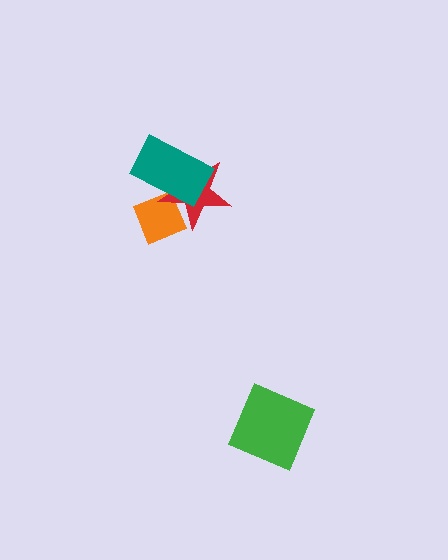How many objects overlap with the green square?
0 objects overlap with the green square.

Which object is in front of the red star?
The teal rectangle is in front of the red star.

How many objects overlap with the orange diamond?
2 objects overlap with the orange diamond.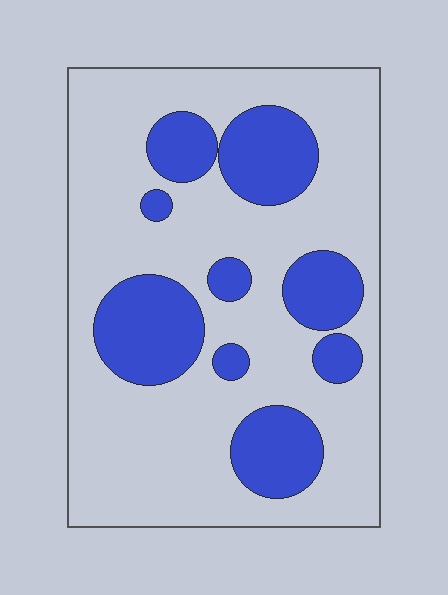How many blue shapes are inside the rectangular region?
9.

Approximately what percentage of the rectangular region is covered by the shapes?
Approximately 25%.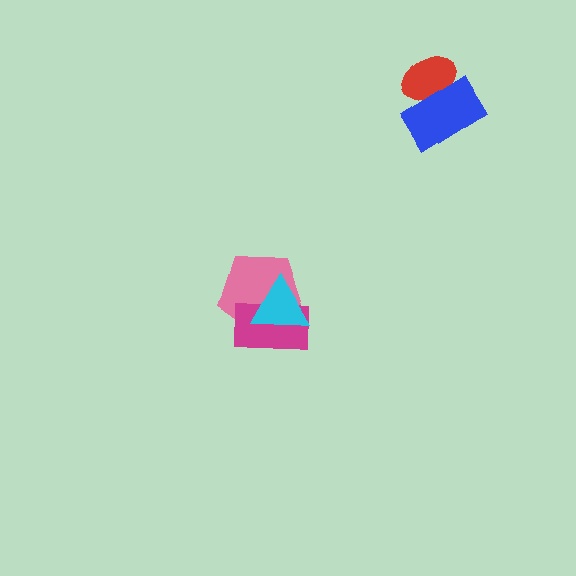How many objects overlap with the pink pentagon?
2 objects overlap with the pink pentagon.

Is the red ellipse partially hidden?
Yes, it is partially covered by another shape.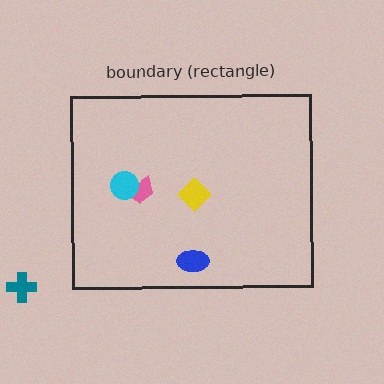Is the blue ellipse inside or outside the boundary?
Inside.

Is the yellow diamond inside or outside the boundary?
Inside.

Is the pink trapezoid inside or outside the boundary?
Inside.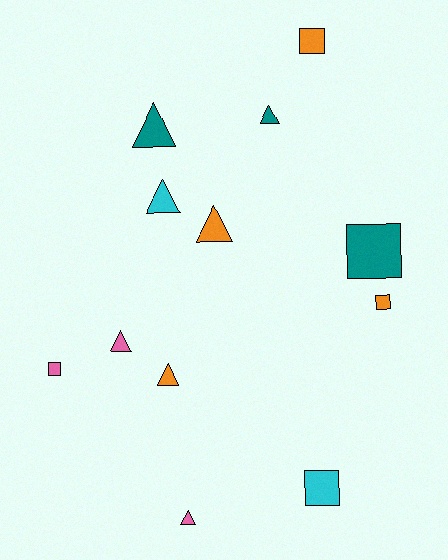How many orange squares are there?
There are 2 orange squares.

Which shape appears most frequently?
Triangle, with 7 objects.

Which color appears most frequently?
Orange, with 4 objects.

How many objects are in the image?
There are 12 objects.